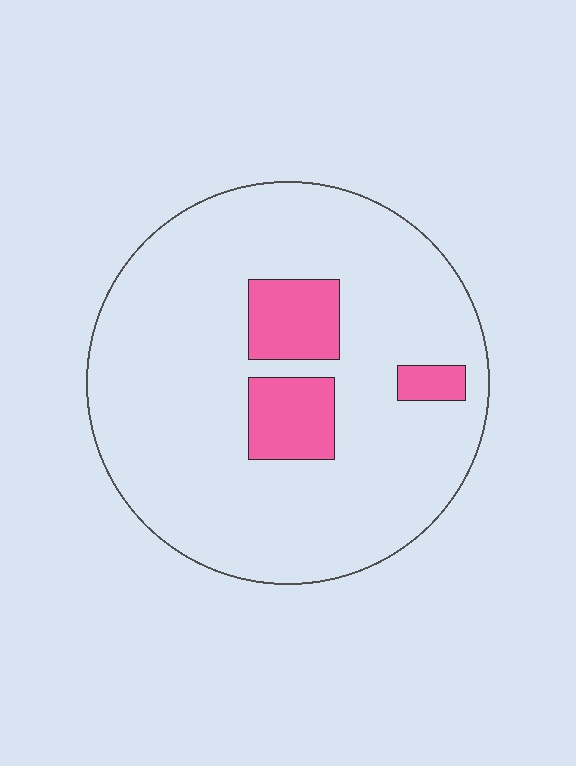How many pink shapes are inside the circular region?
3.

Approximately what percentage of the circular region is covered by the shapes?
Approximately 15%.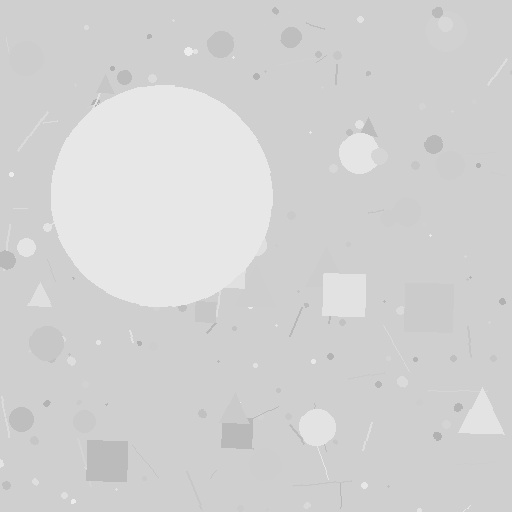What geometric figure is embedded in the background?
A circle is embedded in the background.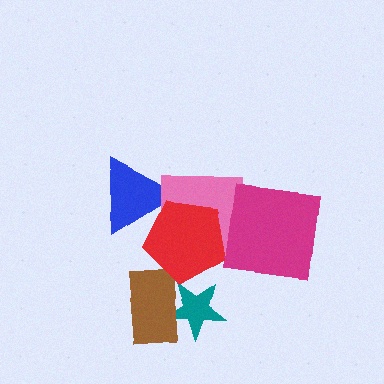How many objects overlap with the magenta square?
1 object overlaps with the magenta square.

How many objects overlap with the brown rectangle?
1 object overlaps with the brown rectangle.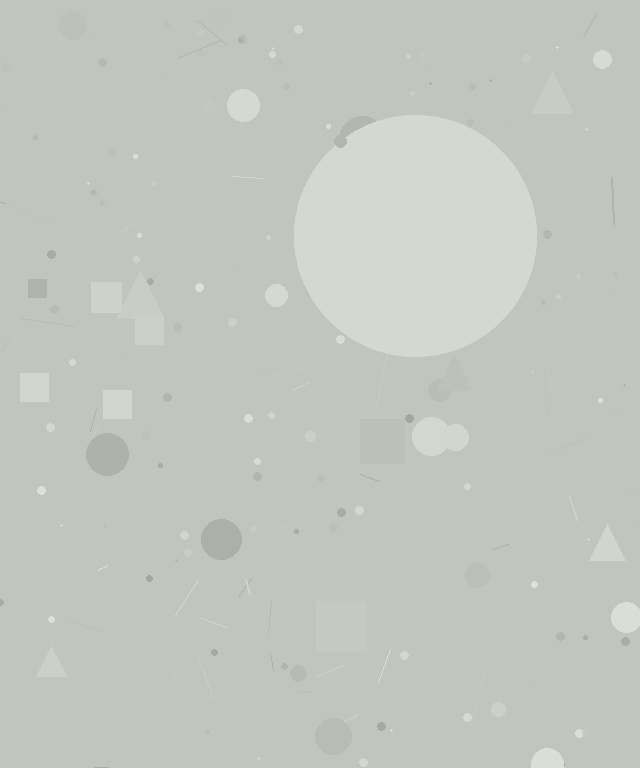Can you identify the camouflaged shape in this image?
The camouflaged shape is a circle.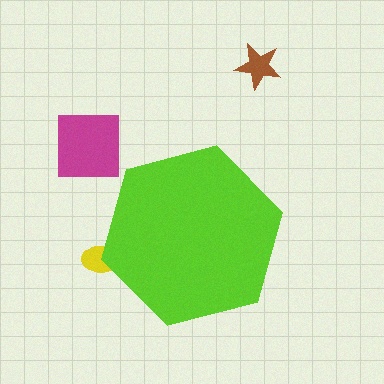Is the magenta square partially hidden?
No, the magenta square is fully visible.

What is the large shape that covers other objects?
A lime hexagon.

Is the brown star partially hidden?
No, the brown star is fully visible.